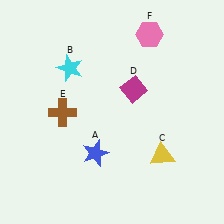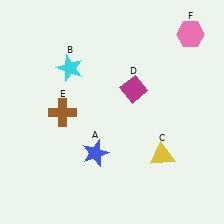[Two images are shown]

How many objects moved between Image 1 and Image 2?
1 object moved between the two images.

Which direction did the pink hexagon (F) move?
The pink hexagon (F) moved right.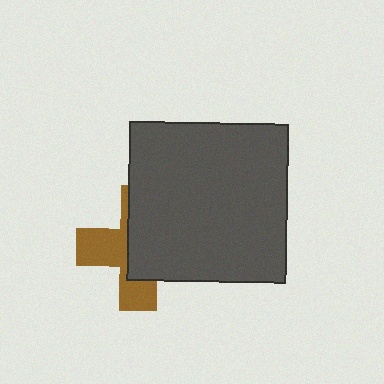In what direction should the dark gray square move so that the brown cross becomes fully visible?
The dark gray square should move right. That is the shortest direction to clear the overlap and leave the brown cross fully visible.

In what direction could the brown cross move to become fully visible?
The brown cross could move left. That would shift it out from behind the dark gray square entirely.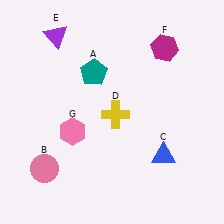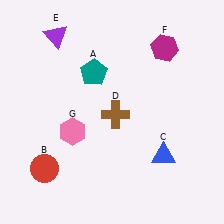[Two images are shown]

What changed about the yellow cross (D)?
In Image 1, D is yellow. In Image 2, it changed to brown.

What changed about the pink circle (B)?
In Image 1, B is pink. In Image 2, it changed to red.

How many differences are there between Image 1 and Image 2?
There are 2 differences between the two images.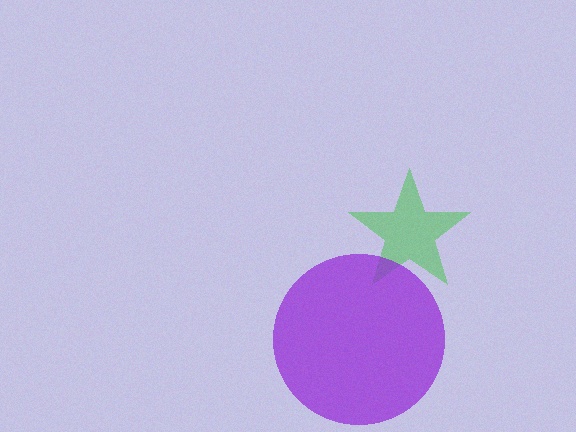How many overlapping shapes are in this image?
There are 2 overlapping shapes in the image.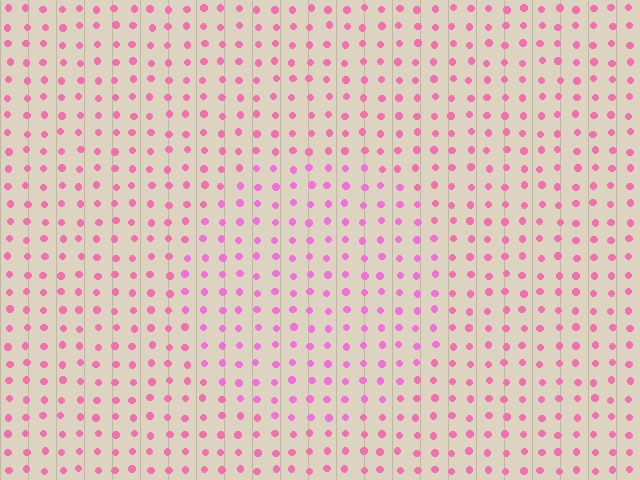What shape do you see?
I see a circle.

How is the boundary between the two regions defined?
The boundary is defined purely by a slight shift in hue (about 21 degrees). Spacing, size, and orientation are identical on both sides.